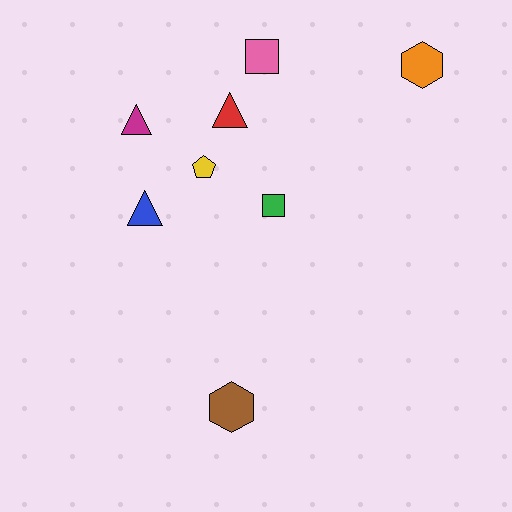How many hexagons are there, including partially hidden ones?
There are 2 hexagons.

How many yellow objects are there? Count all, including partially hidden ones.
There is 1 yellow object.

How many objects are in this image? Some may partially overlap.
There are 8 objects.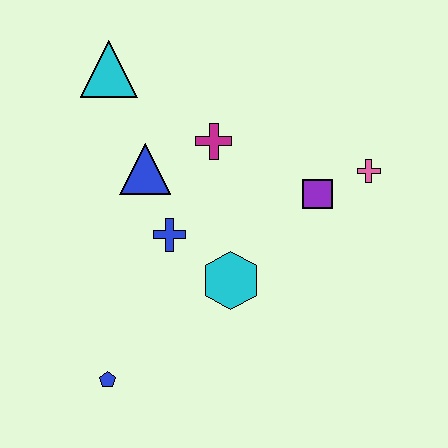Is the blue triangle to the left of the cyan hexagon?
Yes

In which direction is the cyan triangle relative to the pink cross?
The cyan triangle is to the left of the pink cross.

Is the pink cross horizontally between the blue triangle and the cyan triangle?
No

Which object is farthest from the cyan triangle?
The blue pentagon is farthest from the cyan triangle.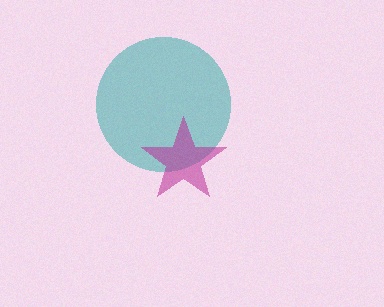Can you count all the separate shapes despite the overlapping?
Yes, there are 2 separate shapes.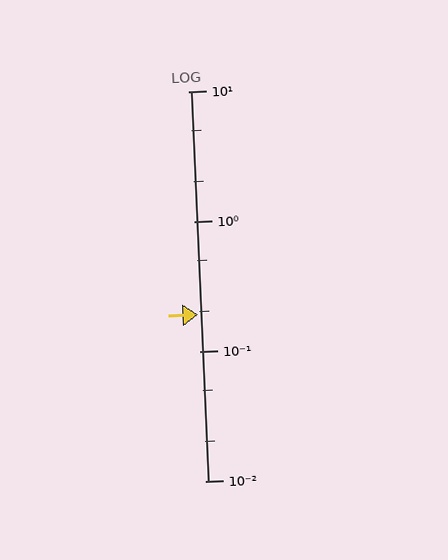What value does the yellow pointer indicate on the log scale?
The pointer indicates approximately 0.19.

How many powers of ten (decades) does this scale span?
The scale spans 3 decades, from 0.01 to 10.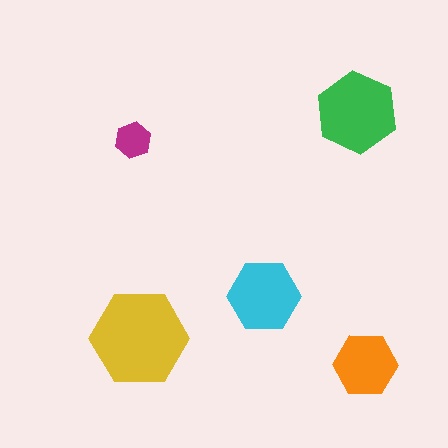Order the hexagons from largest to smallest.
the yellow one, the green one, the cyan one, the orange one, the magenta one.